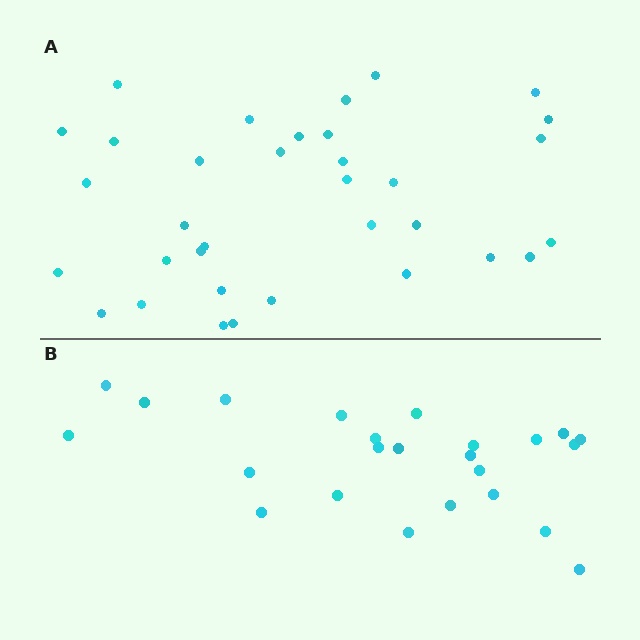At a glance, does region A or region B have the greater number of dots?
Region A (the top region) has more dots.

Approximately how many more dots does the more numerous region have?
Region A has roughly 10 or so more dots than region B.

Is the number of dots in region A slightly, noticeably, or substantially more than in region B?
Region A has noticeably more, but not dramatically so. The ratio is roughly 1.4 to 1.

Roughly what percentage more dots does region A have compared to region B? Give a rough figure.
About 40% more.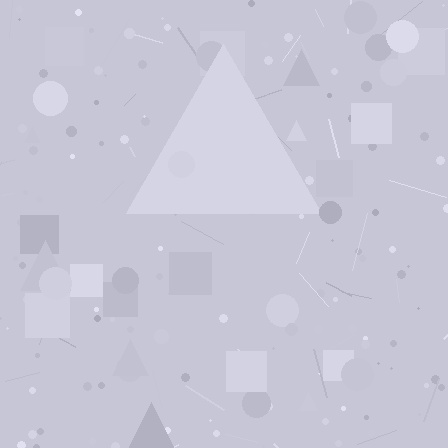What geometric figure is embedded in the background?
A triangle is embedded in the background.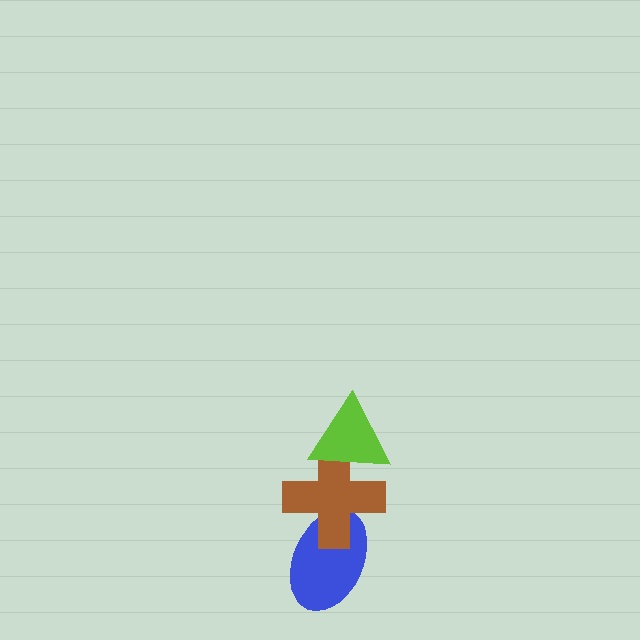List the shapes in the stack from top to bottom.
From top to bottom: the lime triangle, the brown cross, the blue ellipse.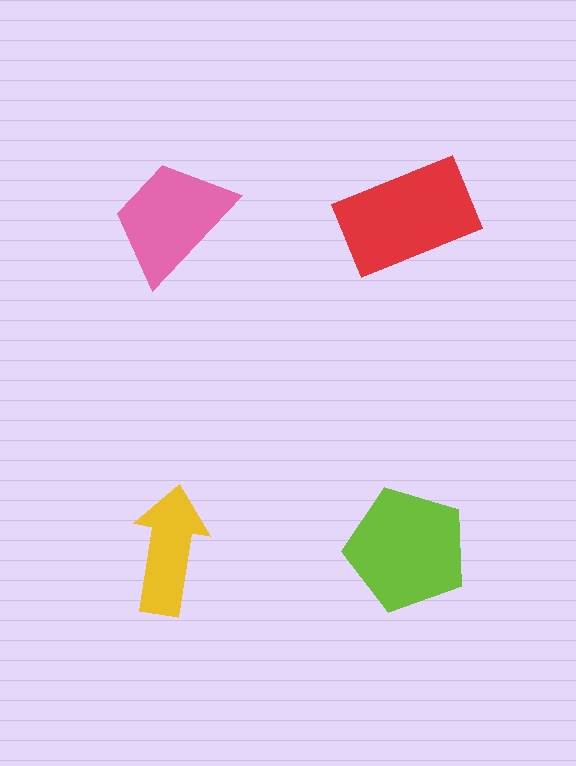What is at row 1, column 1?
A pink trapezoid.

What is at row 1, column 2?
A red rectangle.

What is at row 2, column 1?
A yellow arrow.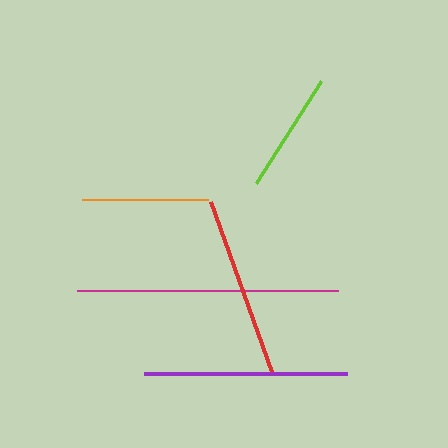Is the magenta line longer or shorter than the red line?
The magenta line is longer than the red line.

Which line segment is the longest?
The magenta line is the longest at approximately 261 pixels.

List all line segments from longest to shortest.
From longest to shortest: magenta, purple, red, orange, lime.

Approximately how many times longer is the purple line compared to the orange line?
The purple line is approximately 1.6 times the length of the orange line.